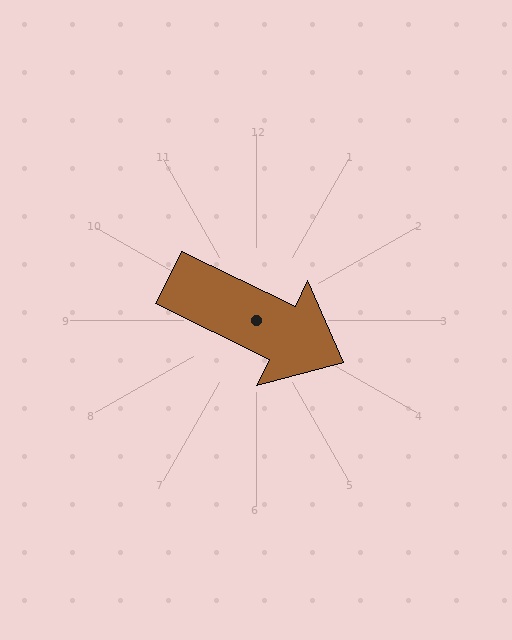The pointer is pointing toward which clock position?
Roughly 4 o'clock.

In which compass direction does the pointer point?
Southeast.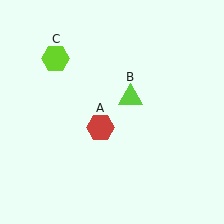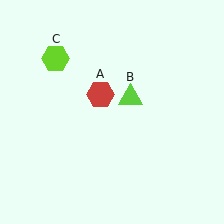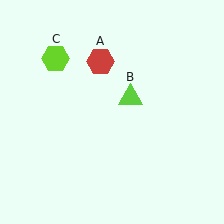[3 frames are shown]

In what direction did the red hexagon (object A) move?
The red hexagon (object A) moved up.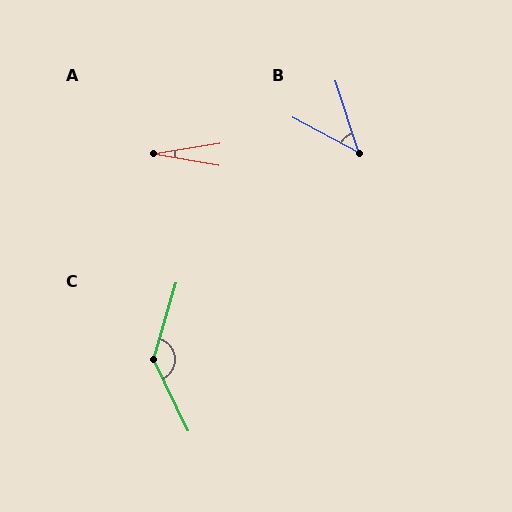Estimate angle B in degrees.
Approximately 44 degrees.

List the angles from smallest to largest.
A (19°), B (44°), C (137°).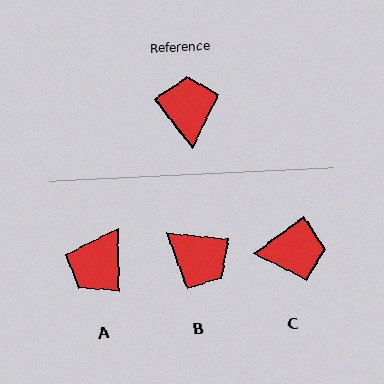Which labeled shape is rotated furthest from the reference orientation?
A, about 143 degrees away.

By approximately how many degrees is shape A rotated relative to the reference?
Approximately 143 degrees counter-clockwise.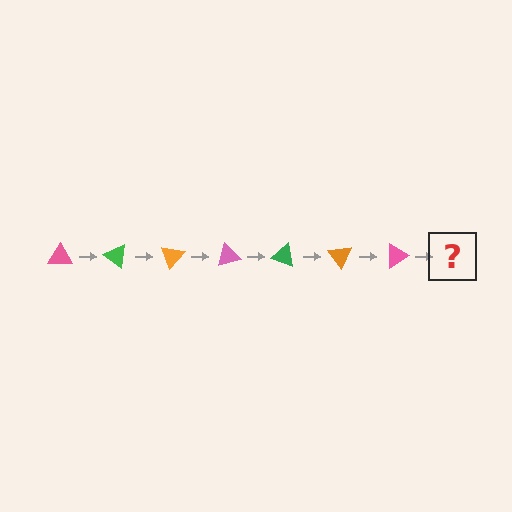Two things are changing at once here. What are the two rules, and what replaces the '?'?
The two rules are that it rotates 35 degrees each step and the color cycles through pink, green, and orange. The '?' should be a green triangle, rotated 245 degrees from the start.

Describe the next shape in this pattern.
It should be a green triangle, rotated 245 degrees from the start.